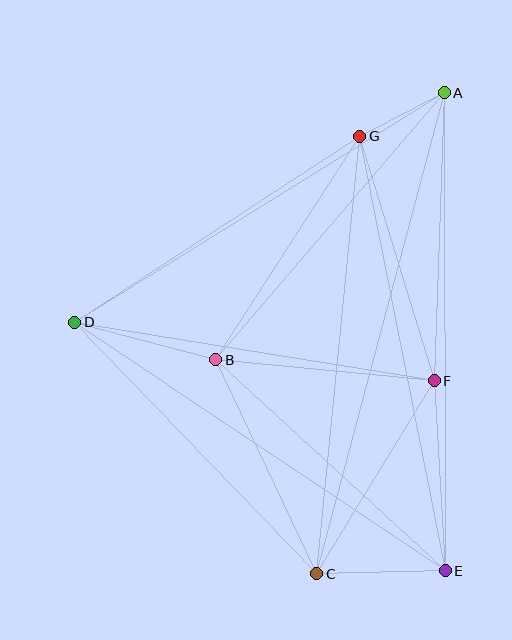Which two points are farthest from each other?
Points A and C are farthest from each other.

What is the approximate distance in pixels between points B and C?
The distance between B and C is approximately 237 pixels.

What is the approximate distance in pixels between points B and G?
The distance between B and G is approximately 266 pixels.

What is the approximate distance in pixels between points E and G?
The distance between E and G is approximately 443 pixels.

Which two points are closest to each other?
Points A and G are closest to each other.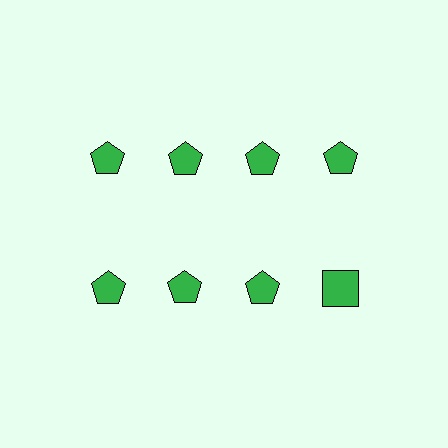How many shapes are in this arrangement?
There are 8 shapes arranged in a grid pattern.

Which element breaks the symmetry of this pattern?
The green square in the second row, second from right column breaks the symmetry. All other shapes are green pentagons.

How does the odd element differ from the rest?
It has a different shape: square instead of pentagon.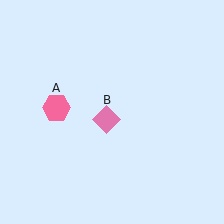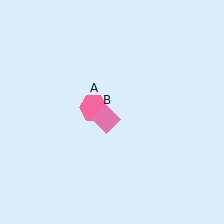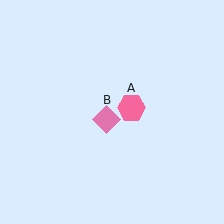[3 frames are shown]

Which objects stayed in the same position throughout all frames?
Pink diamond (object B) remained stationary.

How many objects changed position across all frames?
1 object changed position: pink hexagon (object A).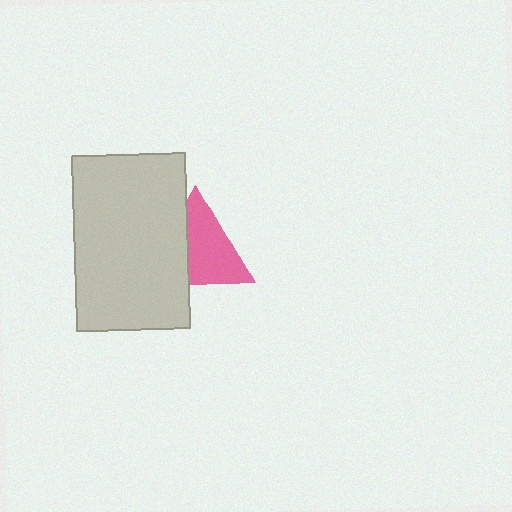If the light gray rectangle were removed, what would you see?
You would see the complete pink triangle.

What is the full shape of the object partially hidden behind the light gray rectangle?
The partially hidden object is a pink triangle.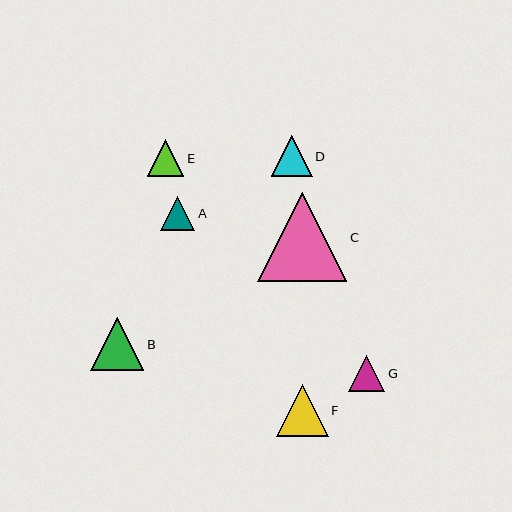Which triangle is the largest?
Triangle C is the largest with a size of approximately 89 pixels.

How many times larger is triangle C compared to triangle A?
Triangle C is approximately 2.6 times the size of triangle A.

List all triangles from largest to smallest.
From largest to smallest: C, B, F, D, E, G, A.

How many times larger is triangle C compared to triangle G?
Triangle C is approximately 2.4 times the size of triangle G.